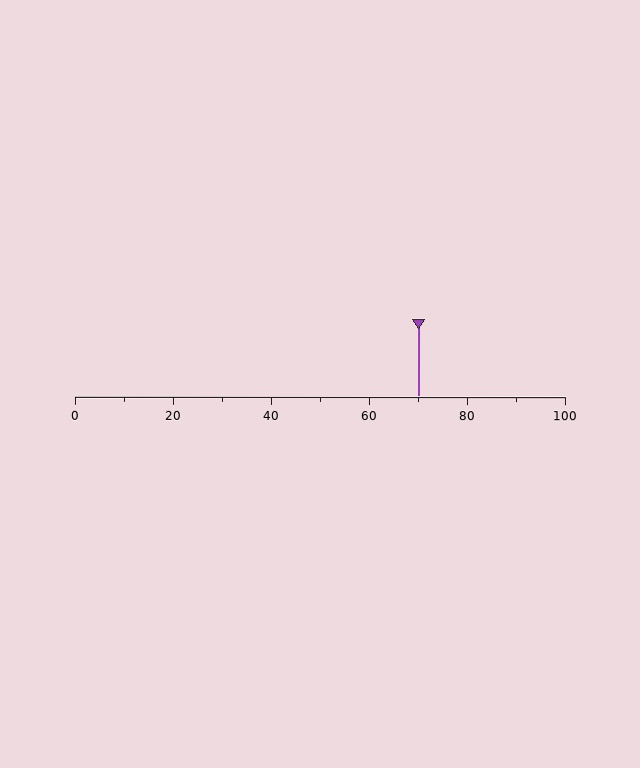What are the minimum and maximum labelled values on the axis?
The axis runs from 0 to 100.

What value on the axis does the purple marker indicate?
The marker indicates approximately 70.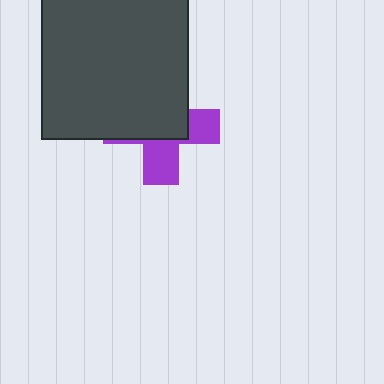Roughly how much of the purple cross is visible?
A small part of it is visible (roughly 41%).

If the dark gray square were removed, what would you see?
You would see the complete purple cross.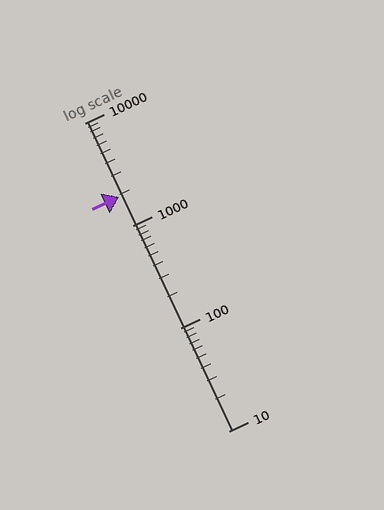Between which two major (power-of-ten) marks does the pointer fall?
The pointer is between 1000 and 10000.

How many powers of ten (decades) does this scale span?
The scale spans 3 decades, from 10 to 10000.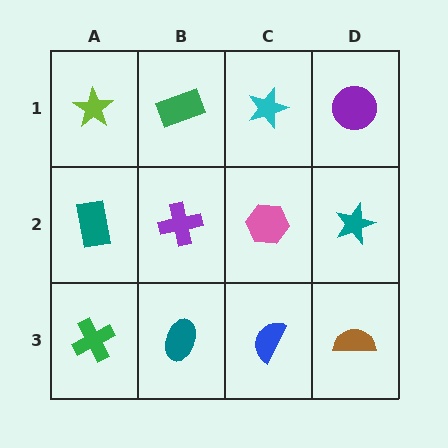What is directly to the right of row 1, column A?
A green rectangle.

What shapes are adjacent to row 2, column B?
A green rectangle (row 1, column B), a teal ellipse (row 3, column B), a teal rectangle (row 2, column A), a pink hexagon (row 2, column C).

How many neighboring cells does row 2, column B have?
4.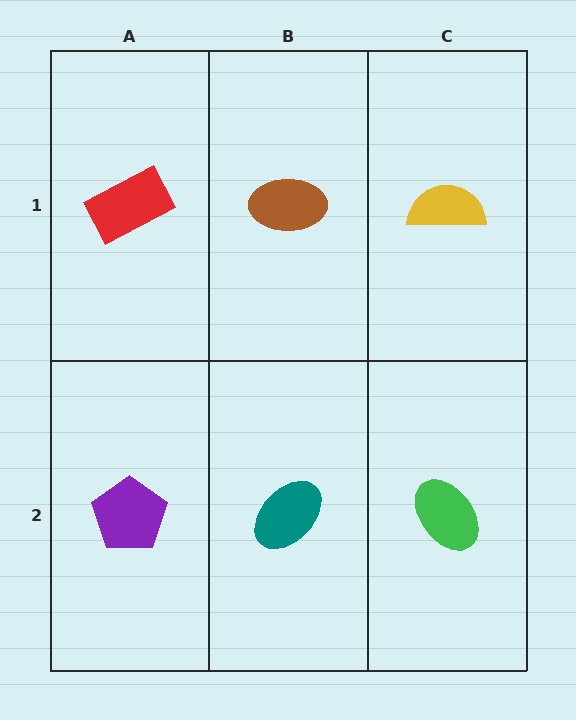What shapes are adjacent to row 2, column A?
A red rectangle (row 1, column A), a teal ellipse (row 2, column B).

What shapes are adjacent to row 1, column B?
A teal ellipse (row 2, column B), a red rectangle (row 1, column A), a yellow semicircle (row 1, column C).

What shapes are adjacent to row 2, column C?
A yellow semicircle (row 1, column C), a teal ellipse (row 2, column B).